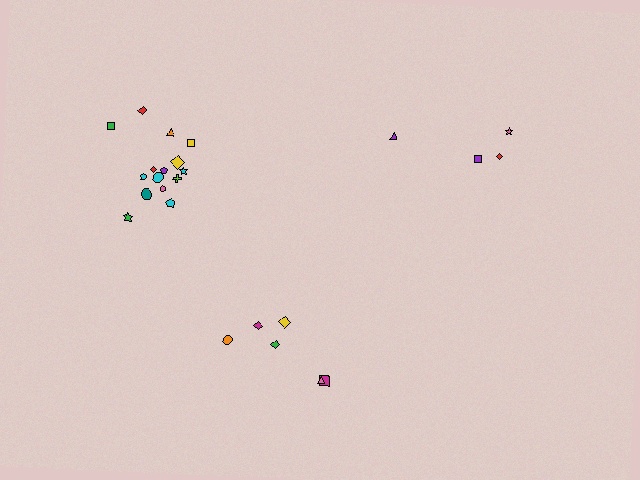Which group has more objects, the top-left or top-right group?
The top-left group.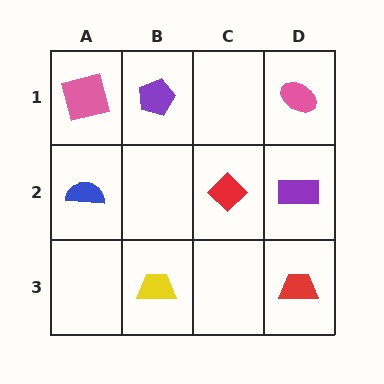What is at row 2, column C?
A red diamond.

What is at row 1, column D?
A pink ellipse.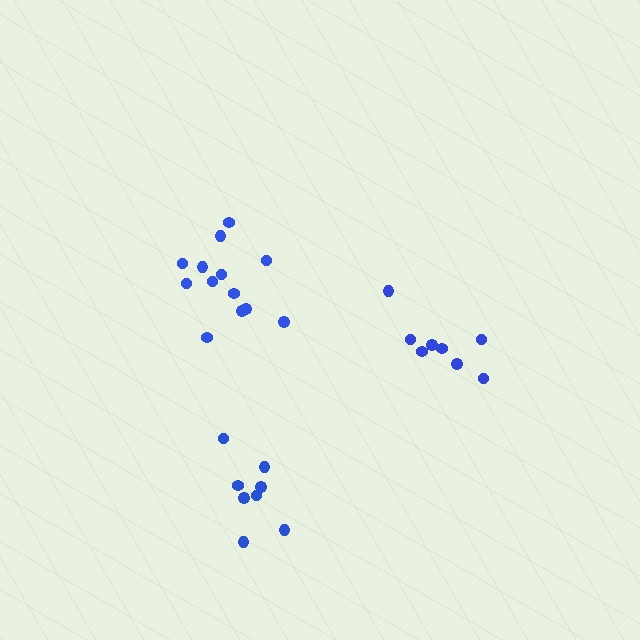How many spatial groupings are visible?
There are 3 spatial groupings.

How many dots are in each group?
Group 1: 8 dots, Group 2: 13 dots, Group 3: 8 dots (29 total).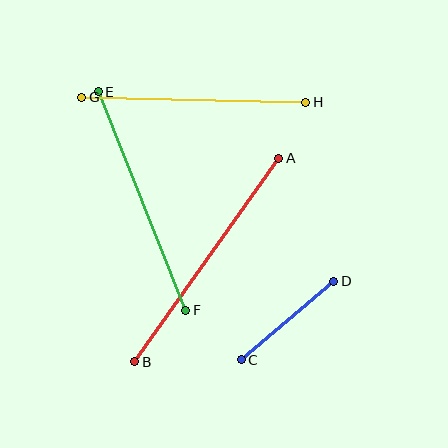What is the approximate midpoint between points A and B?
The midpoint is at approximately (207, 260) pixels.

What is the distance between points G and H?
The distance is approximately 224 pixels.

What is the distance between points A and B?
The distance is approximately 249 pixels.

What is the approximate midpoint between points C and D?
The midpoint is at approximately (287, 320) pixels.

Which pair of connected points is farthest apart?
Points A and B are farthest apart.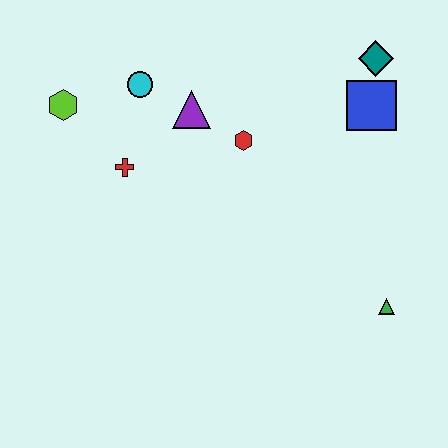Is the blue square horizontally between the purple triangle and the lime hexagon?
No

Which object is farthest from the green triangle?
The lime hexagon is farthest from the green triangle.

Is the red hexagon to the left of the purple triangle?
No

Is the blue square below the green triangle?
No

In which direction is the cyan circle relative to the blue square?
The cyan circle is to the left of the blue square.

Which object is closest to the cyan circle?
The purple triangle is closest to the cyan circle.